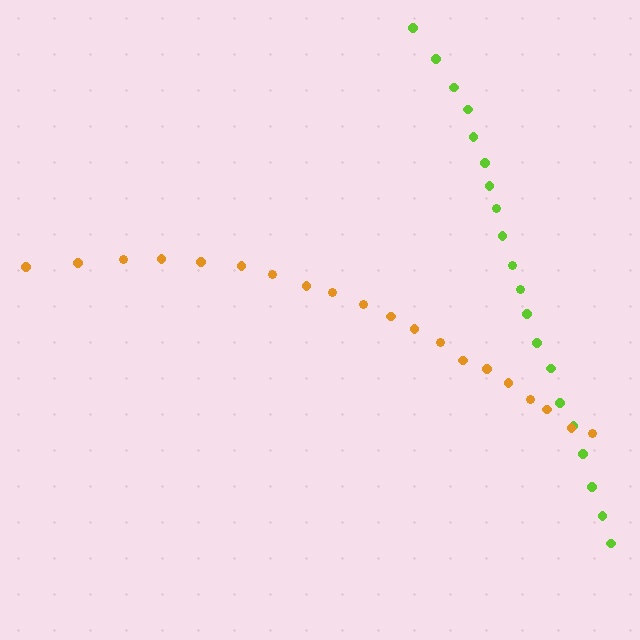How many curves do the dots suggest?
There are 2 distinct paths.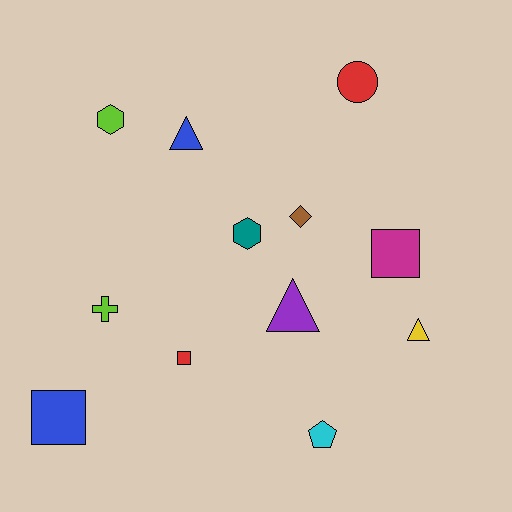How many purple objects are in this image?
There is 1 purple object.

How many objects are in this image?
There are 12 objects.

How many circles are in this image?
There is 1 circle.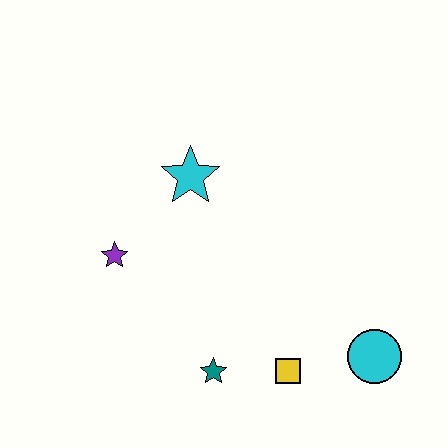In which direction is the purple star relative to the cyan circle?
The purple star is to the left of the cyan circle.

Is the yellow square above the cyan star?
No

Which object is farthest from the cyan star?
The cyan circle is farthest from the cyan star.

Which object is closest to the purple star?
The cyan star is closest to the purple star.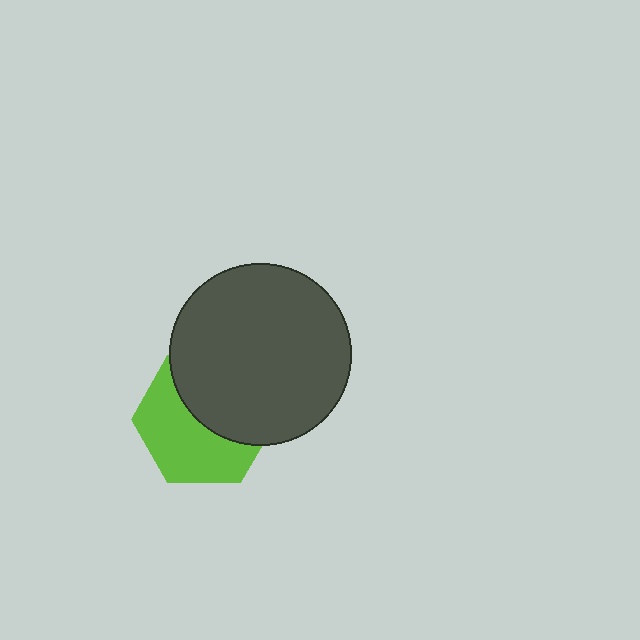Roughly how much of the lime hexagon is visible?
About half of it is visible (roughly 53%).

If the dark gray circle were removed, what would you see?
You would see the complete lime hexagon.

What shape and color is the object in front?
The object in front is a dark gray circle.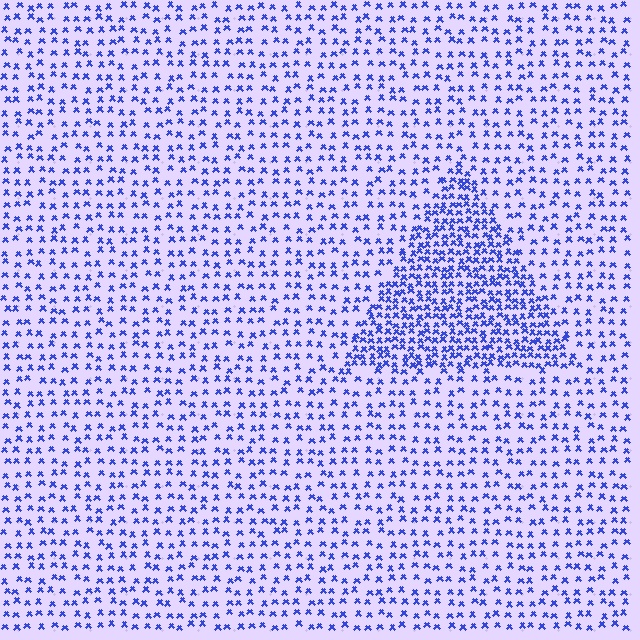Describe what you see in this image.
The image contains small blue elements arranged at two different densities. A triangle-shaped region is visible where the elements are more densely packed than the surrounding area.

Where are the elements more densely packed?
The elements are more densely packed inside the triangle boundary.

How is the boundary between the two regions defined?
The boundary is defined by a change in element density (approximately 2.1x ratio). All elements are the same color, size, and shape.